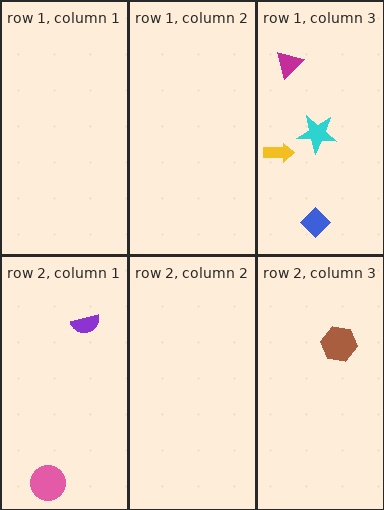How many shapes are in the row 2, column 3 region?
1.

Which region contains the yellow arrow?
The row 1, column 3 region.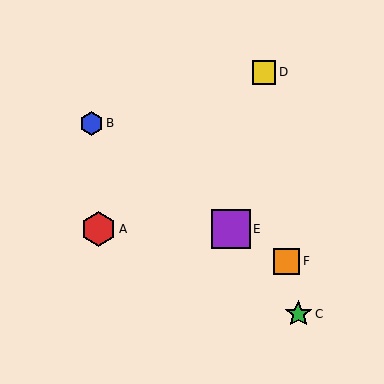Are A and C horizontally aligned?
No, A is at y≈229 and C is at y≈314.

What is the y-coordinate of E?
Object E is at y≈229.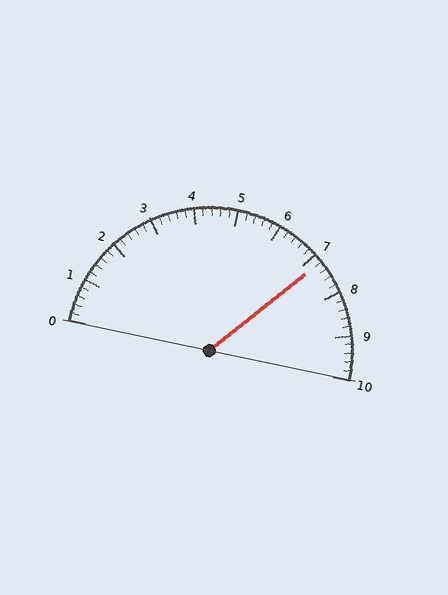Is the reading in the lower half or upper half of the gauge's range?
The reading is in the upper half of the range (0 to 10).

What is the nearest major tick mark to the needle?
The nearest major tick mark is 7.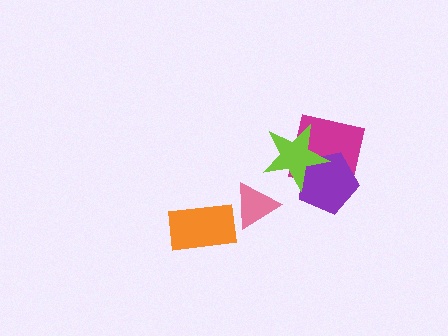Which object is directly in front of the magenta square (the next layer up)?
The purple pentagon is directly in front of the magenta square.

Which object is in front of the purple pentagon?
The lime star is in front of the purple pentagon.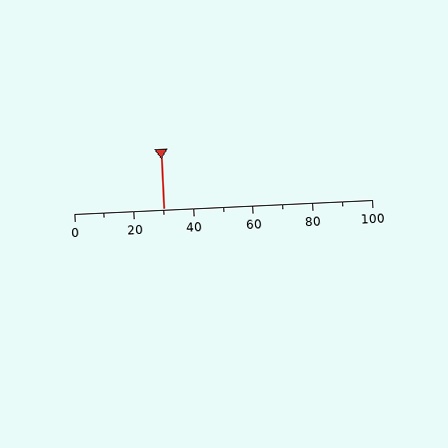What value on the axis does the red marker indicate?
The marker indicates approximately 30.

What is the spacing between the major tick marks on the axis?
The major ticks are spaced 20 apart.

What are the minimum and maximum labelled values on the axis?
The axis runs from 0 to 100.